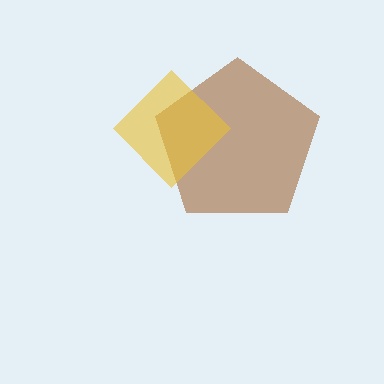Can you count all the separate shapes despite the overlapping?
Yes, there are 2 separate shapes.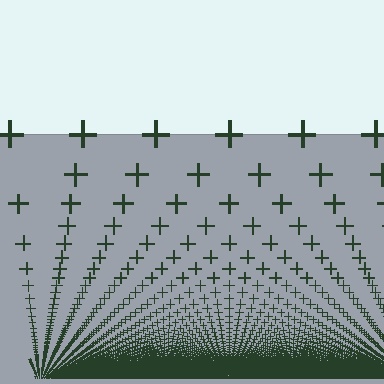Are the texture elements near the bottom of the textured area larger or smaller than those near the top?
Smaller. The gradient is inverted — elements near the bottom are smaller and denser.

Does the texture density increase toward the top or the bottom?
Density increases toward the bottom.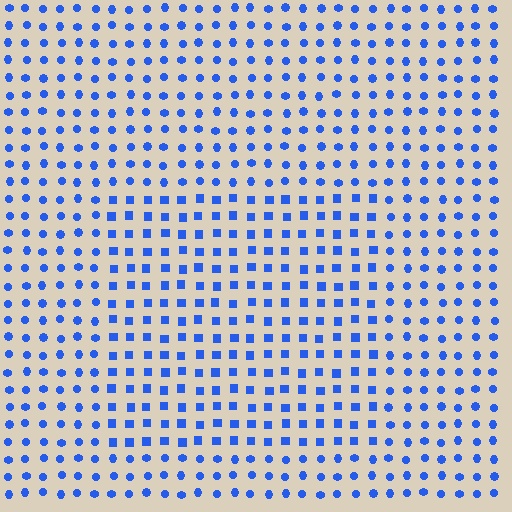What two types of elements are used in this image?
The image uses squares inside the rectangle region and circles outside it.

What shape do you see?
I see a rectangle.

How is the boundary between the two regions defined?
The boundary is defined by a change in element shape: squares inside vs. circles outside. All elements share the same color and spacing.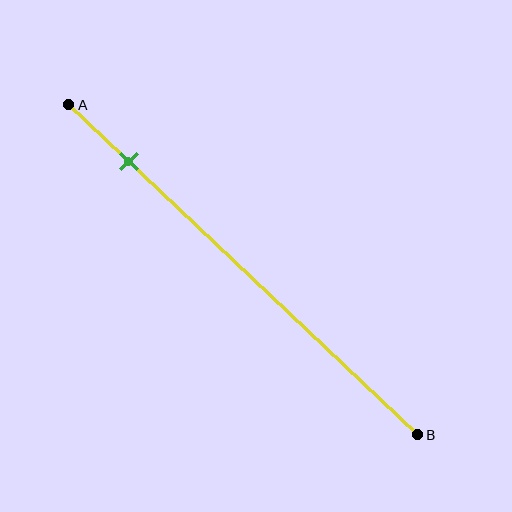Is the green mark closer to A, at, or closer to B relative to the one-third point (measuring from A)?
The green mark is closer to point A than the one-third point of segment AB.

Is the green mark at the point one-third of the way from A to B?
No, the mark is at about 15% from A, not at the 33% one-third point.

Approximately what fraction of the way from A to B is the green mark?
The green mark is approximately 15% of the way from A to B.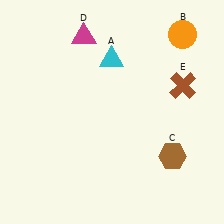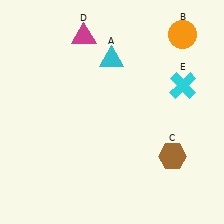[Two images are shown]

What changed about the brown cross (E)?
In Image 1, E is brown. In Image 2, it changed to cyan.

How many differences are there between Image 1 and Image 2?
There is 1 difference between the two images.